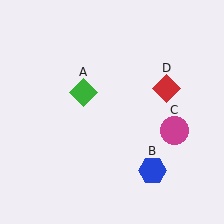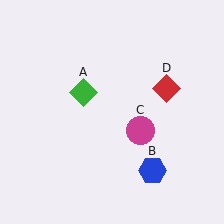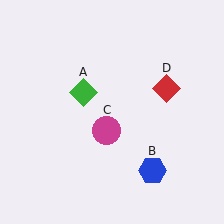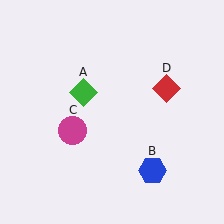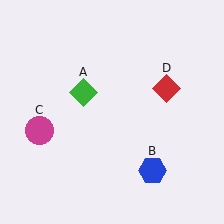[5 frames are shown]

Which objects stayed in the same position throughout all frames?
Green diamond (object A) and blue hexagon (object B) and red diamond (object D) remained stationary.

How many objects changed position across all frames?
1 object changed position: magenta circle (object C).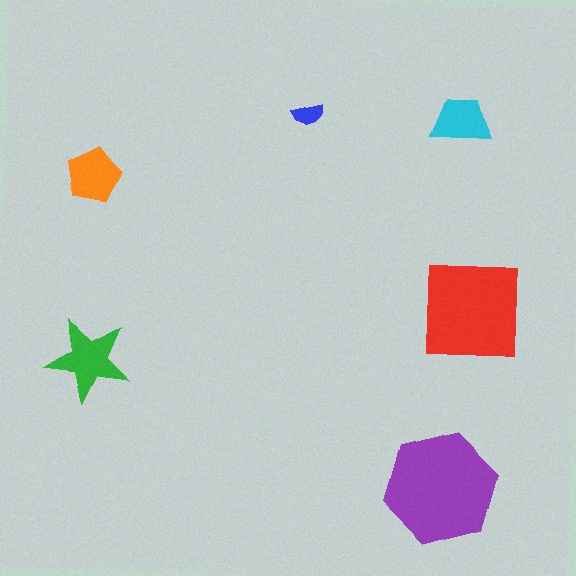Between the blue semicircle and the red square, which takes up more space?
The red square.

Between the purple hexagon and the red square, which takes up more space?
The purple hexagon.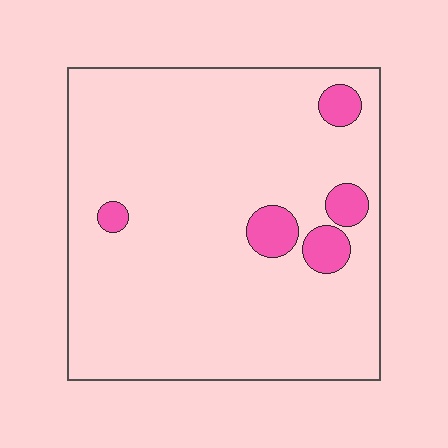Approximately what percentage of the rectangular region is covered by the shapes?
Approximately 10%.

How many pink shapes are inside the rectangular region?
5.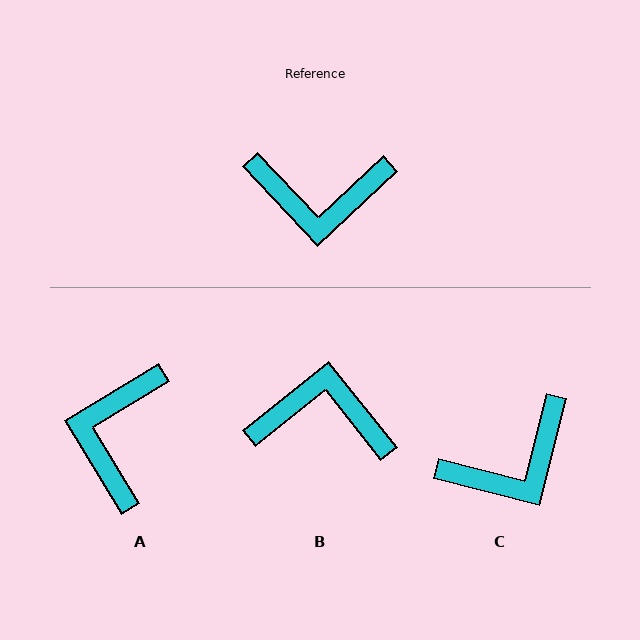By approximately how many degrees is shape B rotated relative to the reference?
Approximately 175 degrees counter-clockwise.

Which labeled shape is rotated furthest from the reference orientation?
B, about 175 degrees away.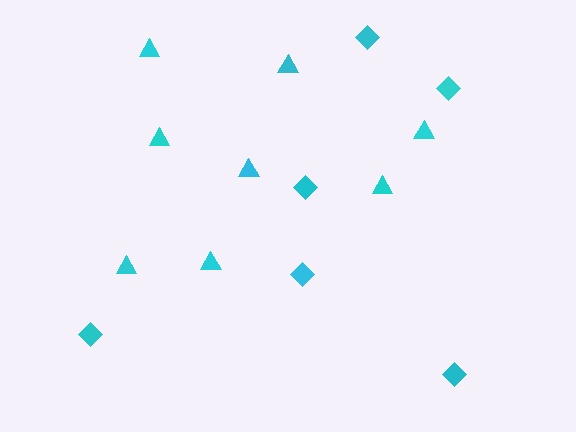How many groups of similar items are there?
There are 2 groups: one group of triangles (8) and one group of diamonds (6).